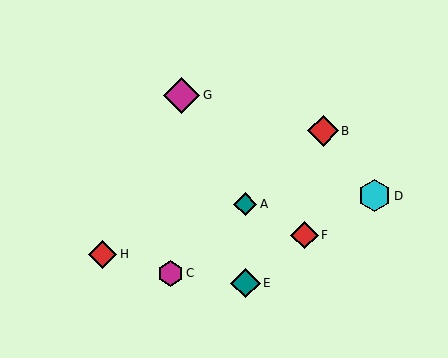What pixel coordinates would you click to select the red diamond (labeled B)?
Click at (323, 131) to select the red diamond B.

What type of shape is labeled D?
Shape D is a cyan hexagon.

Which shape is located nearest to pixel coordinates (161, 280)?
The magenta hexagon (labeled C) at (171, 273) is nearest to that location.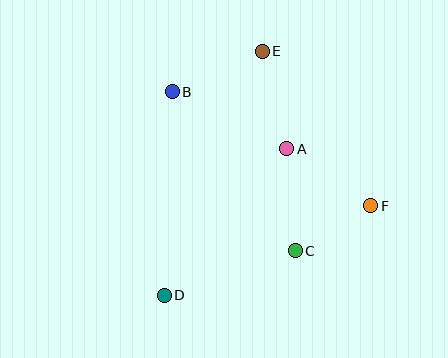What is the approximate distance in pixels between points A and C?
The distance between A and C is approximately 102 pixels.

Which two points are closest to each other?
Points C and F are closest to each other.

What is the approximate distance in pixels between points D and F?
The distance between D and F is approximately 225 pixels.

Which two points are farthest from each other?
Points D and E are farthest from each other.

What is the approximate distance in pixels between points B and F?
The distance between B and F is approximately 229 pixels.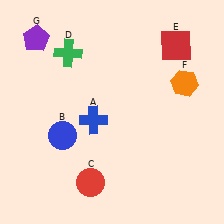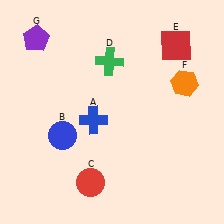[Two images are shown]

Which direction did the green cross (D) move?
The green cross (D) moved right.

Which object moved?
The green cross (D) moved right.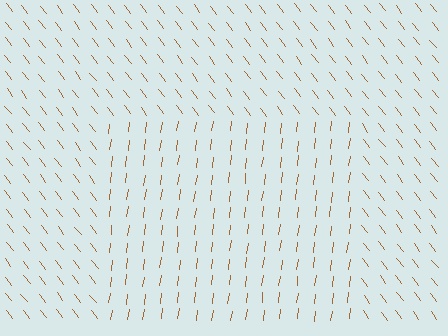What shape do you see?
I see a rectangle.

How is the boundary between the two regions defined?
The boundary is defined purely by a change in line orientation (approximately 45 degrees difference). All lines are the same color and thickness.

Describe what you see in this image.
The image is filled with small brown line segments. A rectangle region in the image has lines oriented differently from the surrounding lines, creating a visible texture boundary.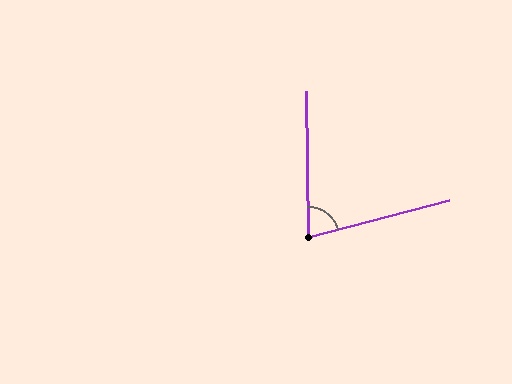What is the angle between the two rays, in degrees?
Approximately 76 degrees.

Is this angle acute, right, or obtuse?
It is acute.